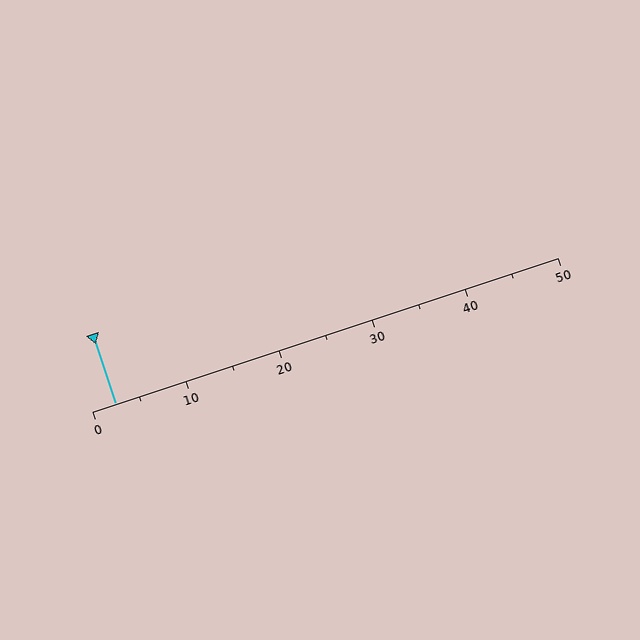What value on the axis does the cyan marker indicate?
The marker indicates approximately 2.5.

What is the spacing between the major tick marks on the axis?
The major ticks are spaced 10 apart.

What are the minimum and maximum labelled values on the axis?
The axis runs from 0 to 50.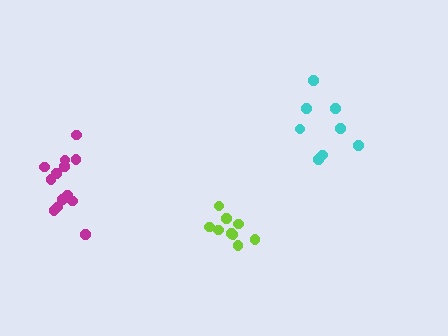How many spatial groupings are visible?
There are 3 spatial groupings.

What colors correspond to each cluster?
The clusters are colored: magenta, lime, cyan.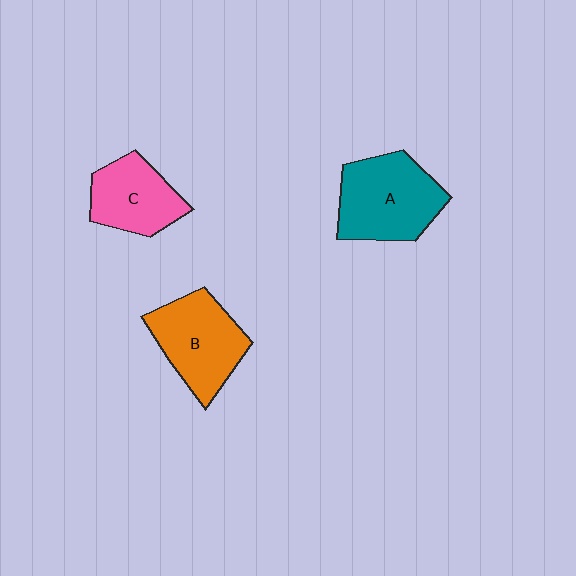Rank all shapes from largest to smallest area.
From largest to smallest: A (teal), B (orange), C (pink).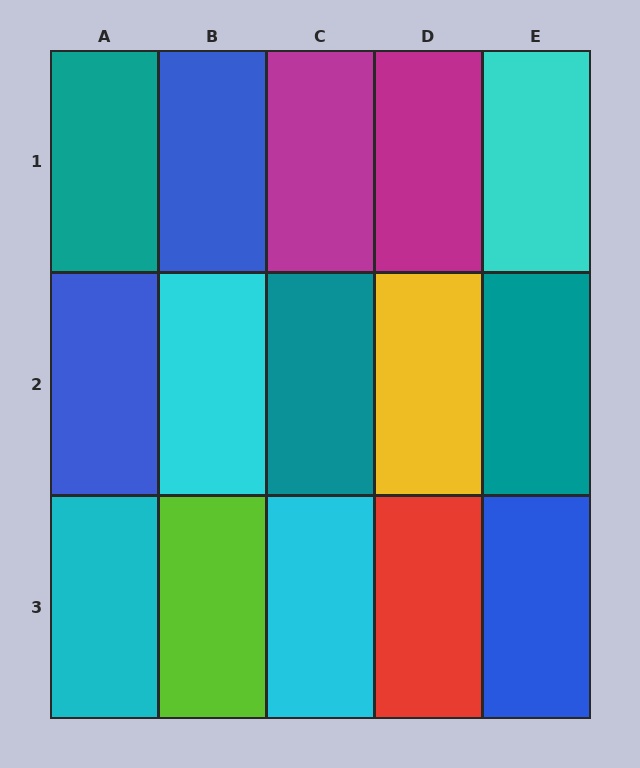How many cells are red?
1 cell is red.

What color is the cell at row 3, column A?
Cyan.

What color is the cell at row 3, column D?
Red.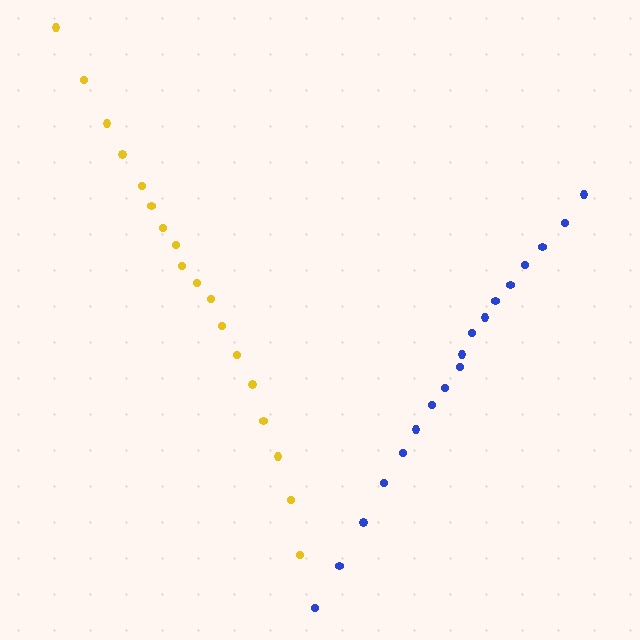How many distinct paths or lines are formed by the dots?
There are 2 distinct paths.